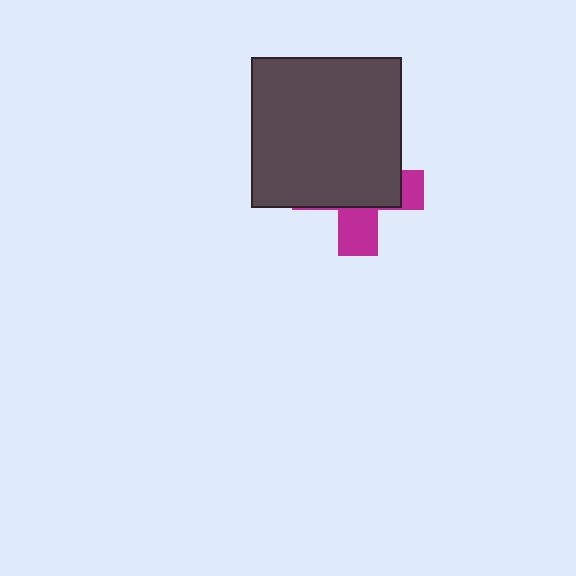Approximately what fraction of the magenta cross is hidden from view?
Roughly 67% of the magenta cross is hidden behind the dark gray square.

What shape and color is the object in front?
The object in front is a dark gray square.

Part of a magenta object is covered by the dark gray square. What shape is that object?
It is a cross.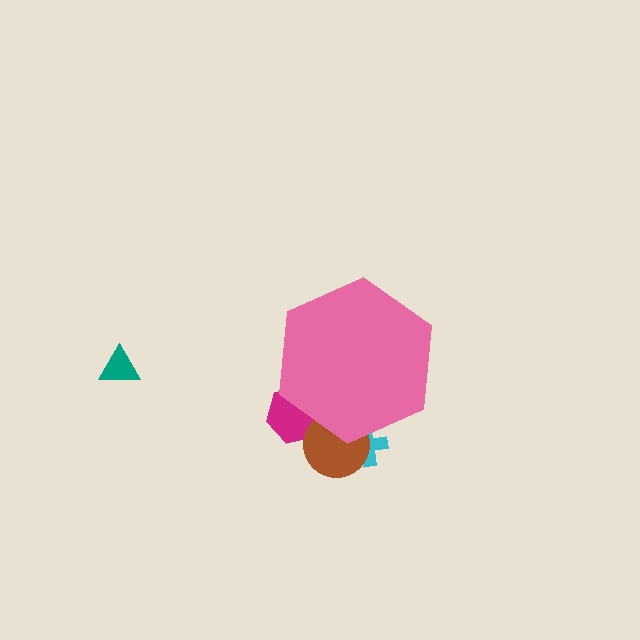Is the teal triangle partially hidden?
No, the teal triangle is fully visible.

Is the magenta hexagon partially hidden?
Yes, the magenta hexagon is partially hidden behind the pink hexagon.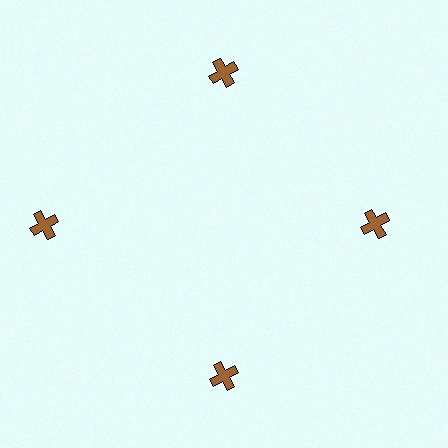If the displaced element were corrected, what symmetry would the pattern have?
It would have 4-fold rotational symmetry — the pattern would map onto itself every 90 degrees.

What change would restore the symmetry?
The symmetry would be restored by moving it inward, back onto the ring so that all 4 crosses sit at equal angles and equal distance from the center.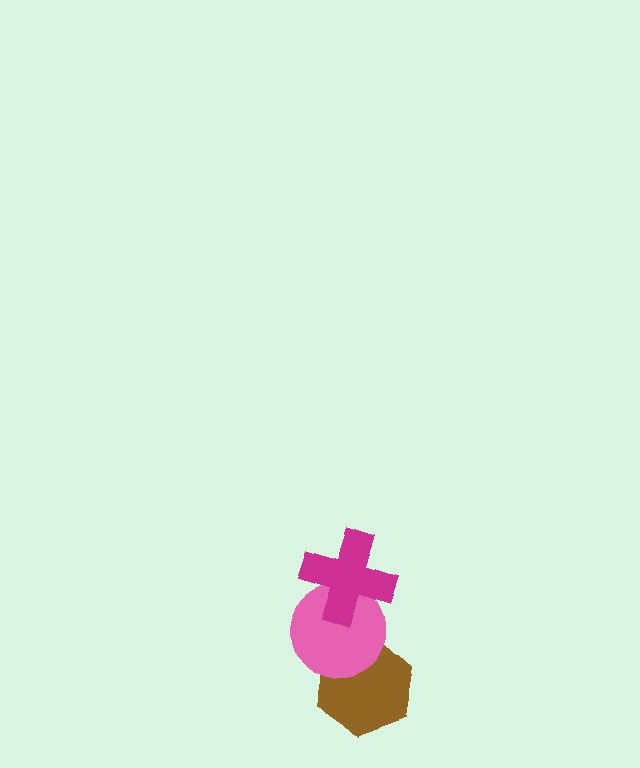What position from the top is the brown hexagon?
The brown hexagon is 3rd from the top.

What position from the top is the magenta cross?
The magenta cross is 1st from the top.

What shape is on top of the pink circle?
The magenta cross is on top of the pink circle.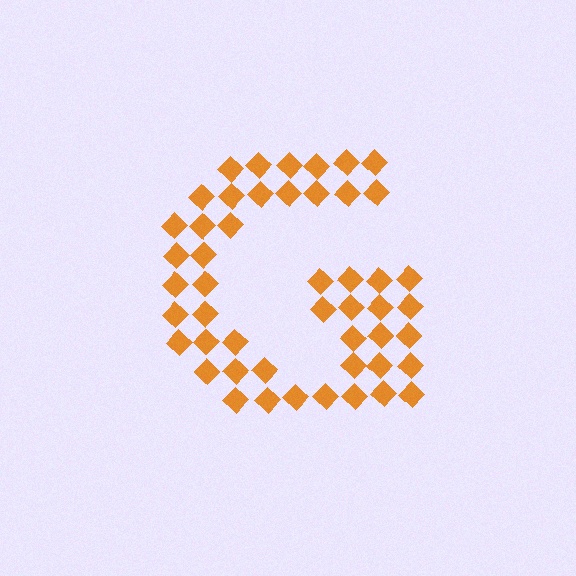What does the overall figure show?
The overall figure shows the letter G.